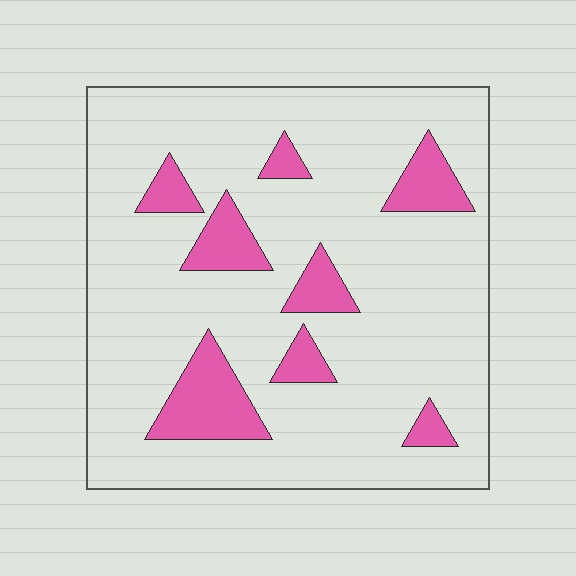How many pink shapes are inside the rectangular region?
8.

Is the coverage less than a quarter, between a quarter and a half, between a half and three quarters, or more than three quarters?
Less than a quarter.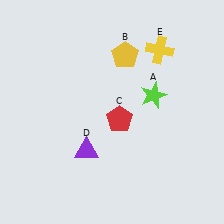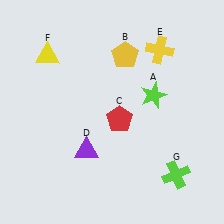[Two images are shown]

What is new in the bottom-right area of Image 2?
A lime cross (G) was added in the bottom-right area of Image 2.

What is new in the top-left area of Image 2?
A yellow triangle (F) was added in the top-left area of Image 2.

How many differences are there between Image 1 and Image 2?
There are 2 differences between the two images.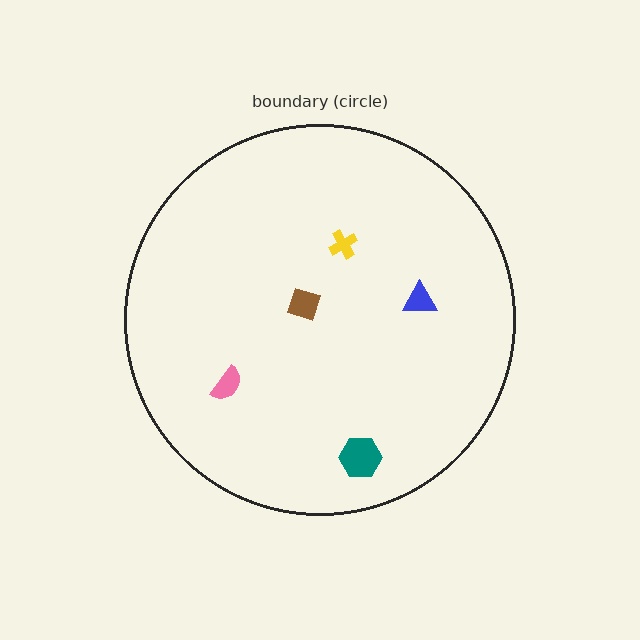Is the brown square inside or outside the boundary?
Inside.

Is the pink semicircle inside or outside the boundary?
Inside.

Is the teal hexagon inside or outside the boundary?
Inside.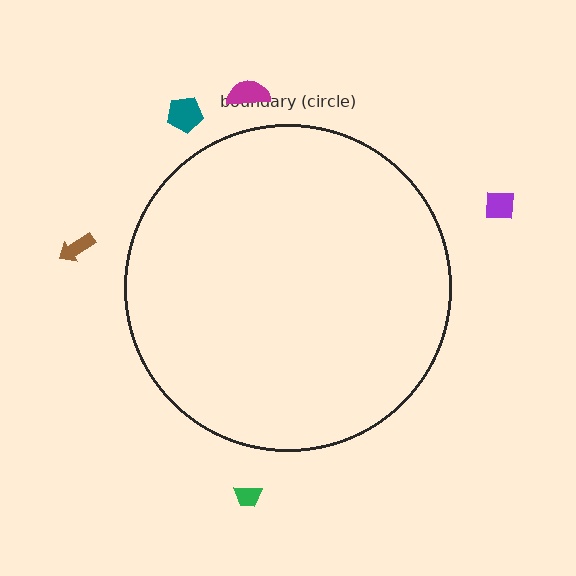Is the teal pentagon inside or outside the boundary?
Outside.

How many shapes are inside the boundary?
0 inside, 5 outside.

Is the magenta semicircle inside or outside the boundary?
Outside.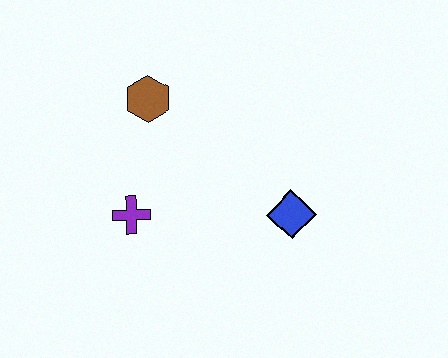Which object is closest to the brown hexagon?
The purple cross is closest to the brown hexagon.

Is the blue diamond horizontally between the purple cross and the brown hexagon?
No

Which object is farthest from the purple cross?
The blue diamond is farthest from the purple cross.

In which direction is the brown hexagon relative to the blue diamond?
The brown hexagon is to the left of the blue diamond.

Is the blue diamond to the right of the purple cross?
Yes